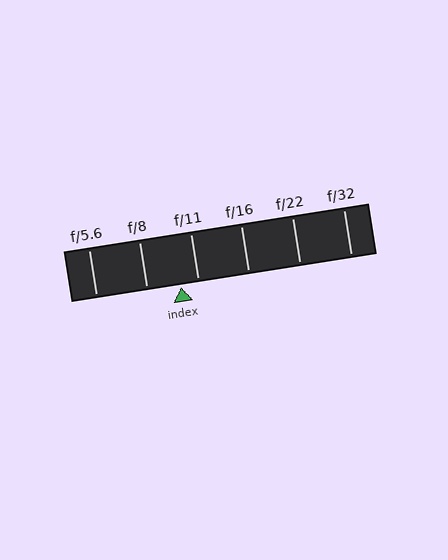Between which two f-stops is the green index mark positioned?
The index mark is between f/8 and f/11.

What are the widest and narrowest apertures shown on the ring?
The widest aperture shown is f/5.6 and the narrowest is f/32.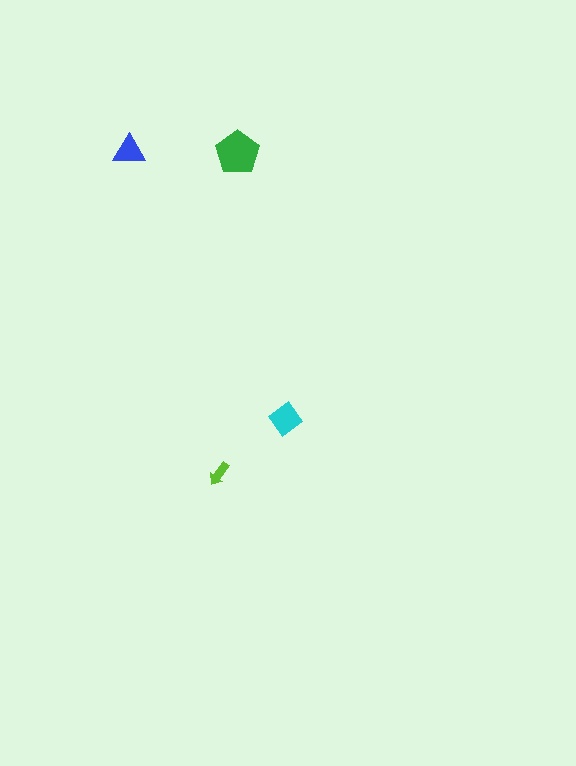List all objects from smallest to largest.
The lime arrow, the blue triangle, the cyan diamond, the green pentagon.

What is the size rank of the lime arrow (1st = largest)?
4th.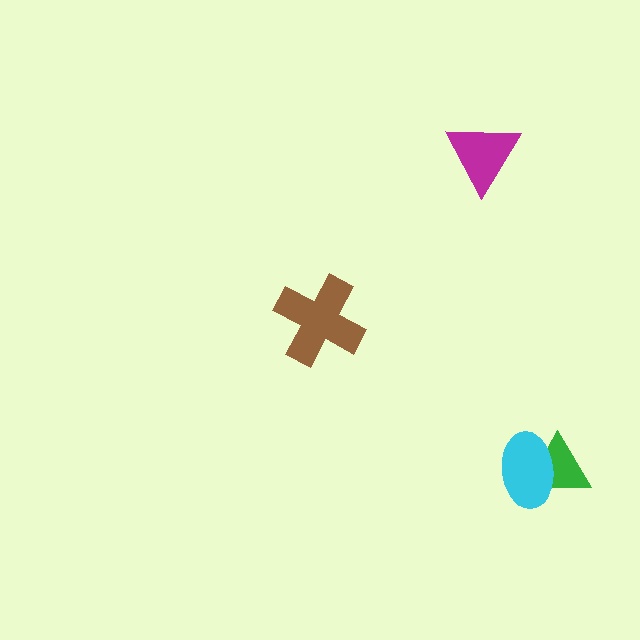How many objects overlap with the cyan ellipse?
1 object overlaps with the cyan ellipse.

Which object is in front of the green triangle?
The cyan ellipse is in front of the green triangle.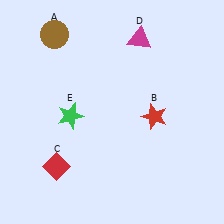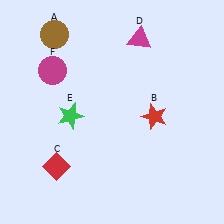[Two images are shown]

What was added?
A magenta circle (F) was added in Image 2.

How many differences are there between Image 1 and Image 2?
There is 1 difference between the two images.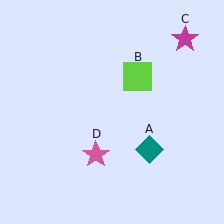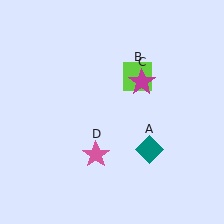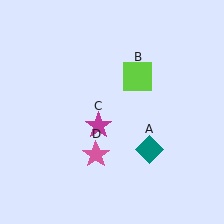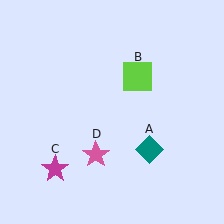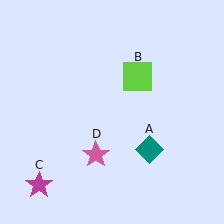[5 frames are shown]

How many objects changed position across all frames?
1 object changed position: magenta star (object C).